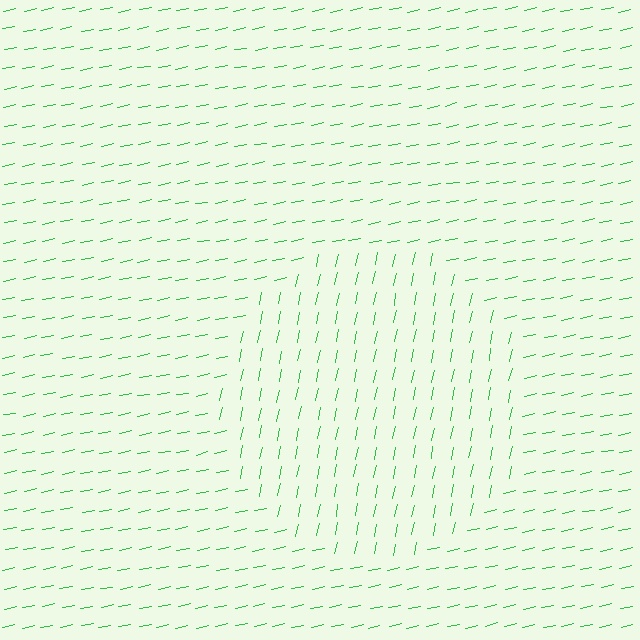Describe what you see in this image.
The image is filled with small green line segments. A circle region in the image has lines oriented differently from the surrounding lines, creating a visible texture boundary.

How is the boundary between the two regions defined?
The boundary is defined purely by a change in line orientation (approximately 66 degrees difference). All lines are the same color and thickness.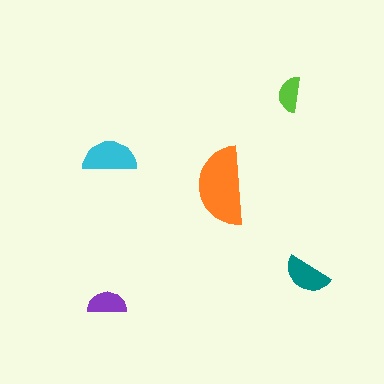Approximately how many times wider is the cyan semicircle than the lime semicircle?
About 1.5 times wider.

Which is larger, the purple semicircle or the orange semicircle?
The orange one.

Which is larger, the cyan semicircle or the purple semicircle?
The cyan one.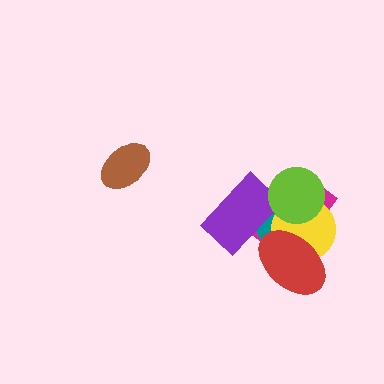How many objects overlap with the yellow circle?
4 objects overlap with the yellow circle.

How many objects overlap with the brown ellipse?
0 objects overlap with the brown ellipse.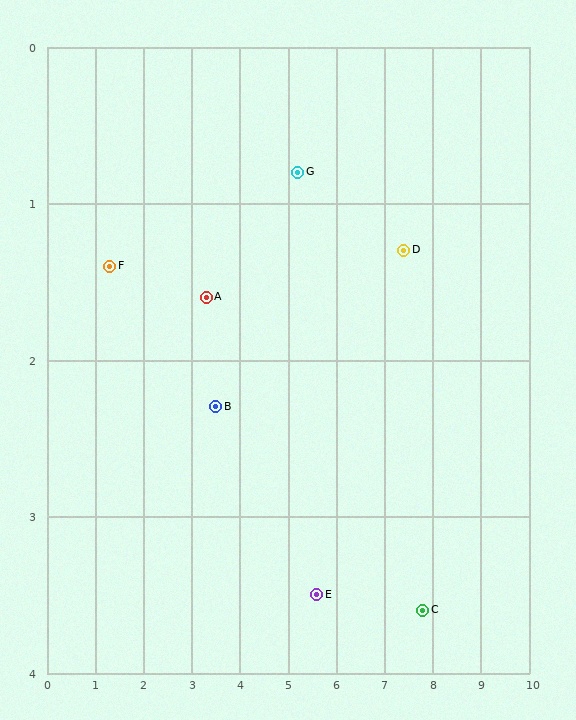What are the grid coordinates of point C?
Point C is at approximately (7.8, 3.6).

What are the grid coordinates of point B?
Point B is at approximately (3.5, 2.3).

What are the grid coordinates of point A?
Point A is at approximately (3.3, 1.6).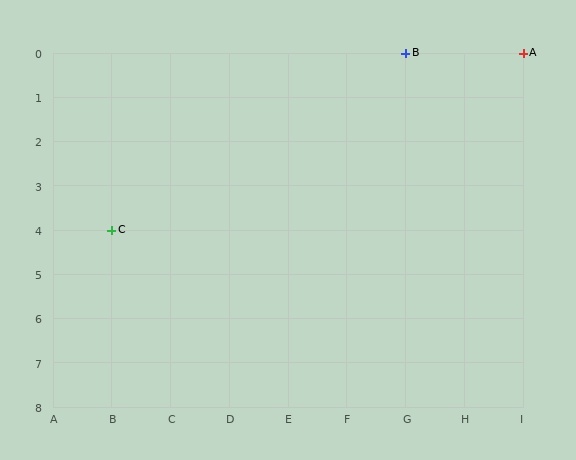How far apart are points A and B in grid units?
Points A and B are 2 columns apart.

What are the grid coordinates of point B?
Point B is at grid coordinates (G, 0).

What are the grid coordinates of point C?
Point C is at grid coordinates (B, 4).